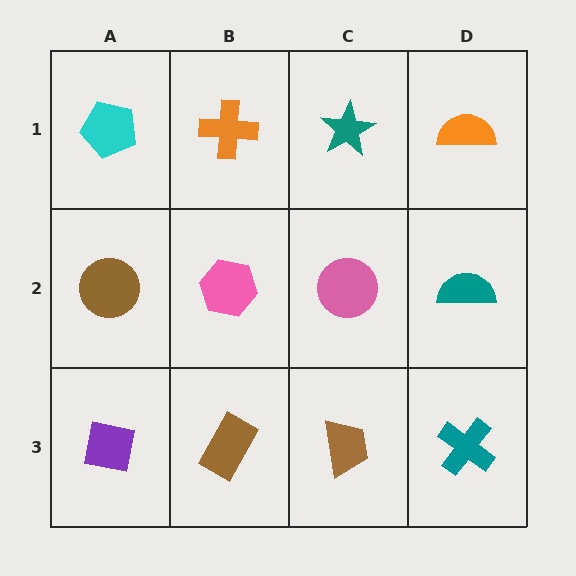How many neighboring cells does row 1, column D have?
2.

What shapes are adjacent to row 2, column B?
An orange cross (row 1, column B), a brown rectangle (row 3, column B), a brown circle (row 2, column A), a pink circle (row 2, column C).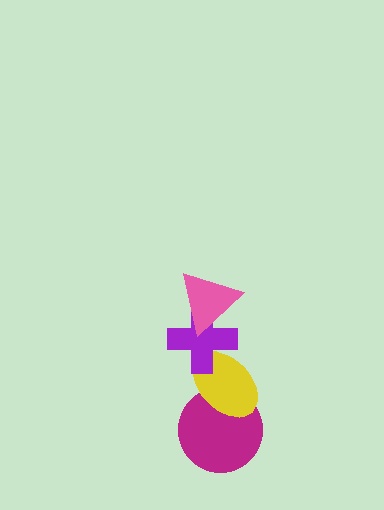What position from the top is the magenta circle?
The magenta circle is 4th from the top.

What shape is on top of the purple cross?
The pink triangle is on top of the purple cross.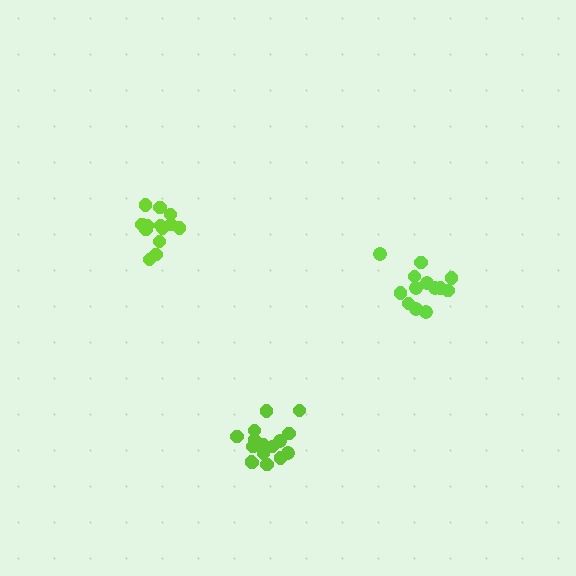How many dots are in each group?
Group 1: 16 dots, Group 2: 13 dots, Group 3: 13 dots (42 total).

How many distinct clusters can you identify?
There are 3 distinct clusters.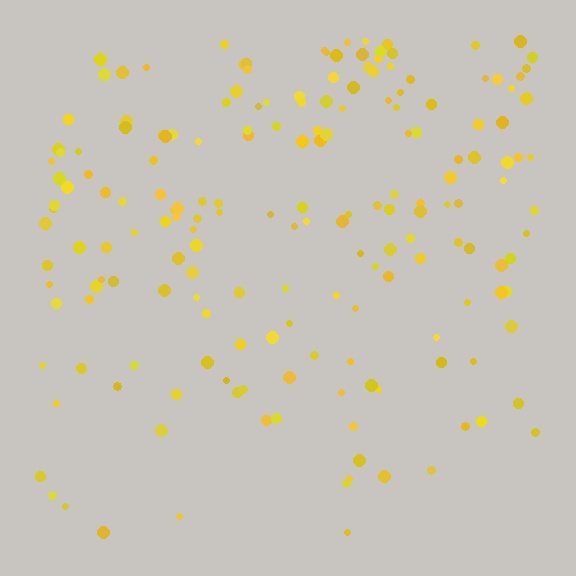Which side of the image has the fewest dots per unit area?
The bottom.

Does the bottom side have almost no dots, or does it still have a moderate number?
Still a moderate number, just noticeably fewer than the top.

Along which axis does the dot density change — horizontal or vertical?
Vertical.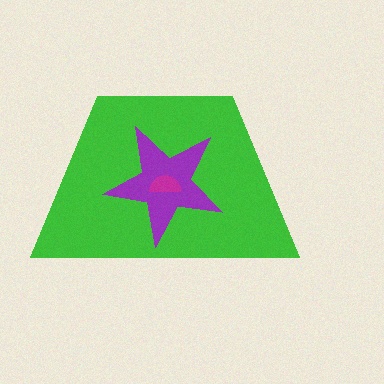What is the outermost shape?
The green trapezoid.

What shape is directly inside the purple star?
The magenta semicircle.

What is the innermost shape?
The magenta semicircle.